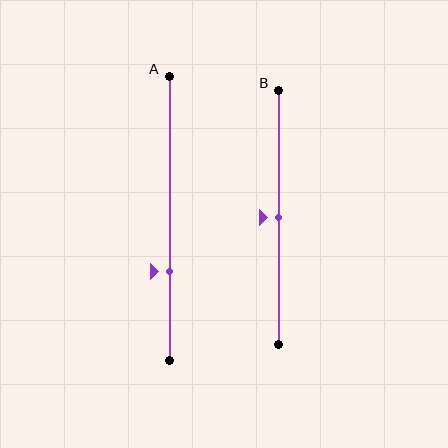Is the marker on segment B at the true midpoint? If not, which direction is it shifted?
Yes, the marker on segment B is at the true midpoint.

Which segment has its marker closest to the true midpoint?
Segment B has its marker closest to the true midpoint.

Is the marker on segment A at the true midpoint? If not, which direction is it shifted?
No, the marker on segment A is shifted downward by about 19% of the segment length.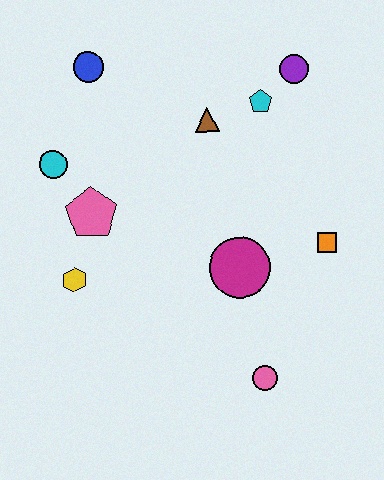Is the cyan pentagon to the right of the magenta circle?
Yes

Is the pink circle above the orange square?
No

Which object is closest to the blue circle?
The cyan circle is closest to the blue circle.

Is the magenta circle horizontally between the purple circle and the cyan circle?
Yes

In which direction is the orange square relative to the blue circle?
The orange square is to the right of the blue circle.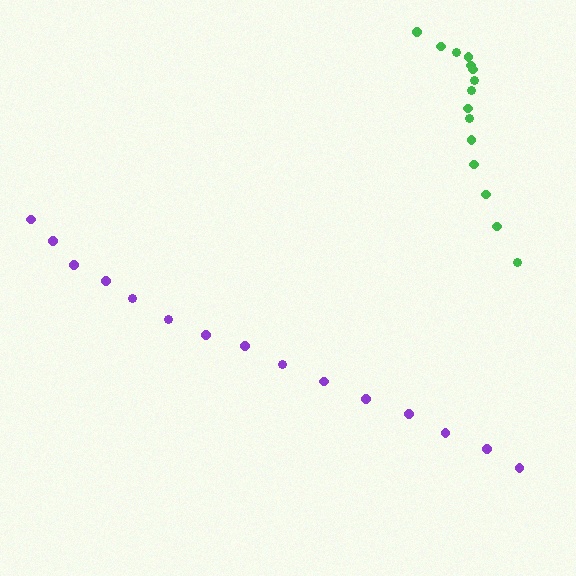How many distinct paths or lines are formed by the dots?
There are 2 distinct paths.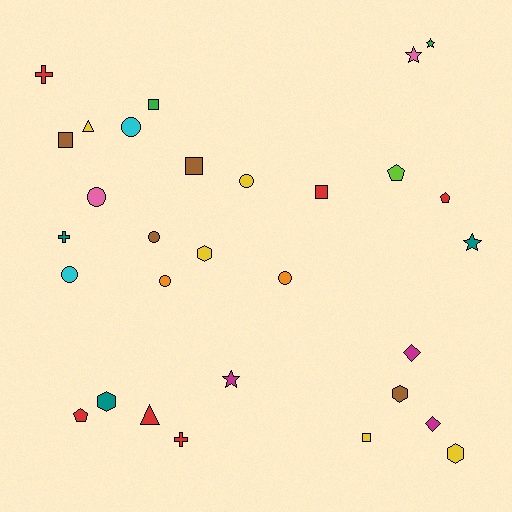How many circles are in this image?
There are 7 circles.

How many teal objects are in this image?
There are 3 teal objects.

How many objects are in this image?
There are 30 objects.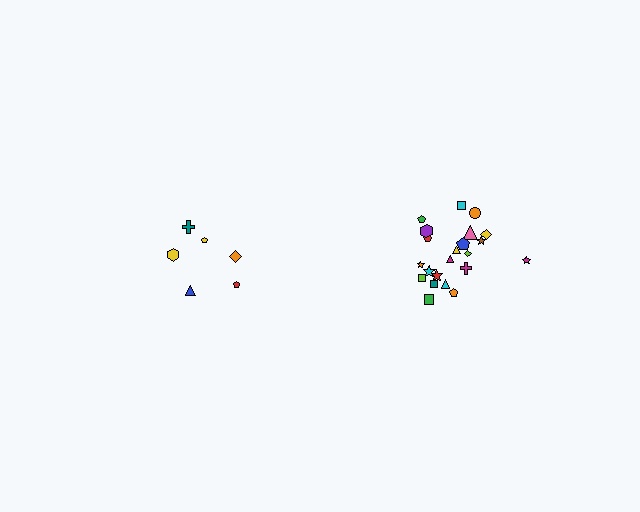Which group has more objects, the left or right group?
The right group.